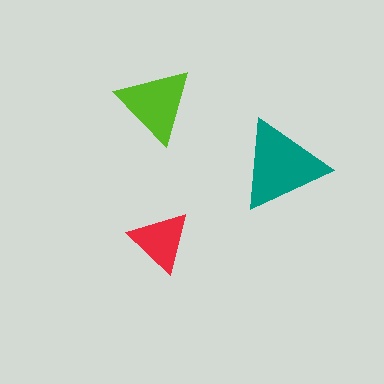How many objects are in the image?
There are 3 objects in the image.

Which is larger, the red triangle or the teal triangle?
The teal one.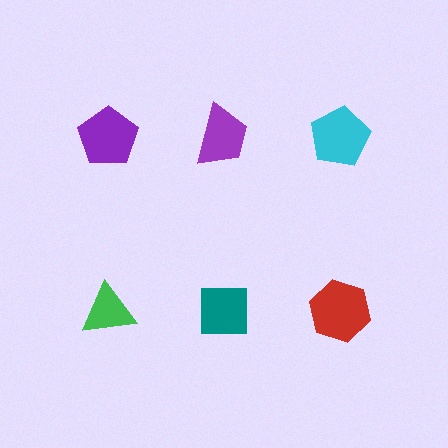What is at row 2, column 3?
A red hexagon.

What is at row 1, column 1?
A purple pentagon.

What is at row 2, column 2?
A teal square.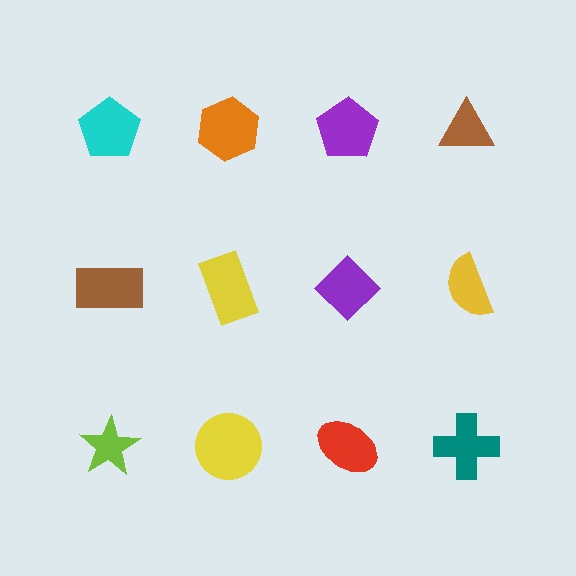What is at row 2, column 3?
A purple diamond.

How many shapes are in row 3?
4 shapes.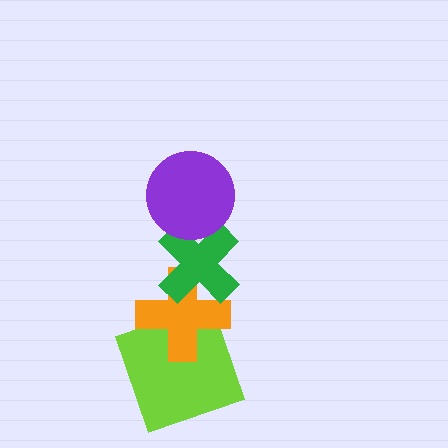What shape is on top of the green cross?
The purple circle is on top of the green cross.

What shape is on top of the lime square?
The orange cross is on top of the lime square.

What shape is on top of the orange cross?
The green cross is on top of the orange cross.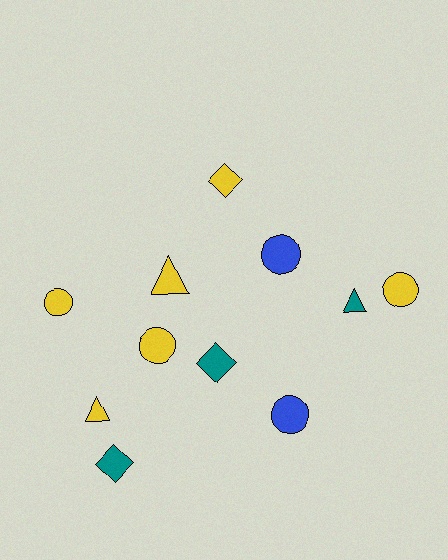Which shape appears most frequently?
Circle, with 5 objects.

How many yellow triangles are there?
There are 2 yellow triangles.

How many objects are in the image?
There are 11 objects.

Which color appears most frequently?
Yellow, with 6 objects.